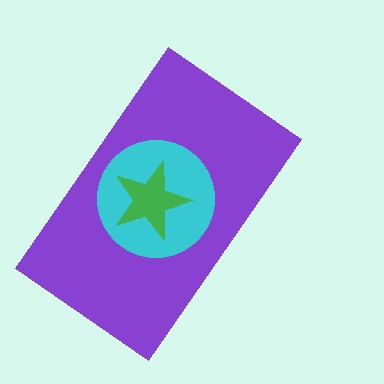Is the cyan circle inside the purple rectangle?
Yes.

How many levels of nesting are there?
3.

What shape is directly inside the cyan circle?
The green star.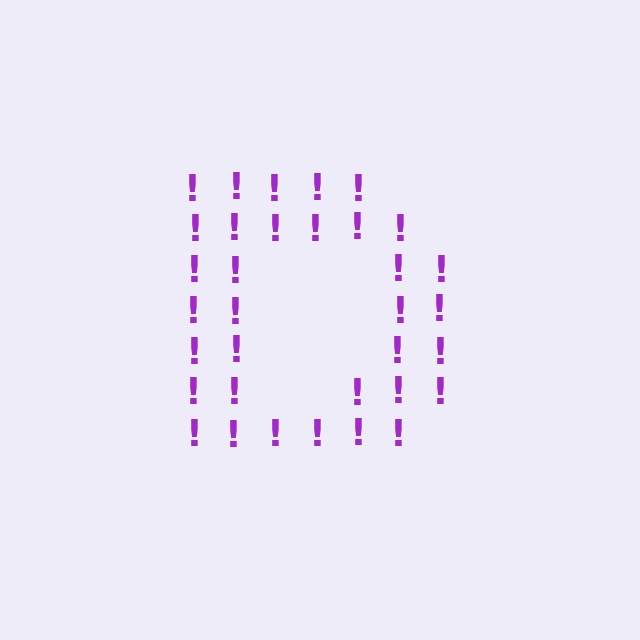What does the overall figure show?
The overall figure shows the letter D.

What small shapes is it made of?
It is made of small exclamation marks.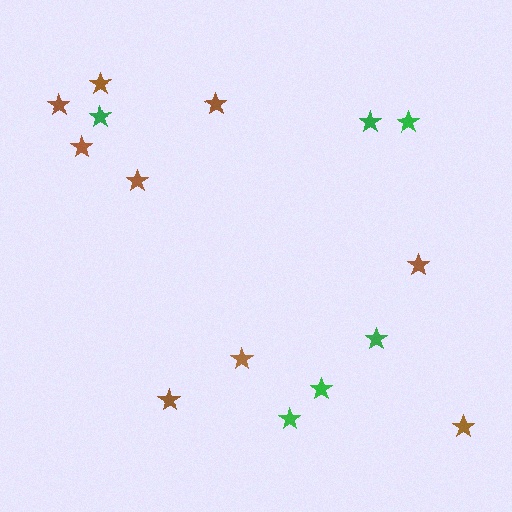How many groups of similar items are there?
There are 2 groups: one group of green stars (6) and one group of brown stars (9).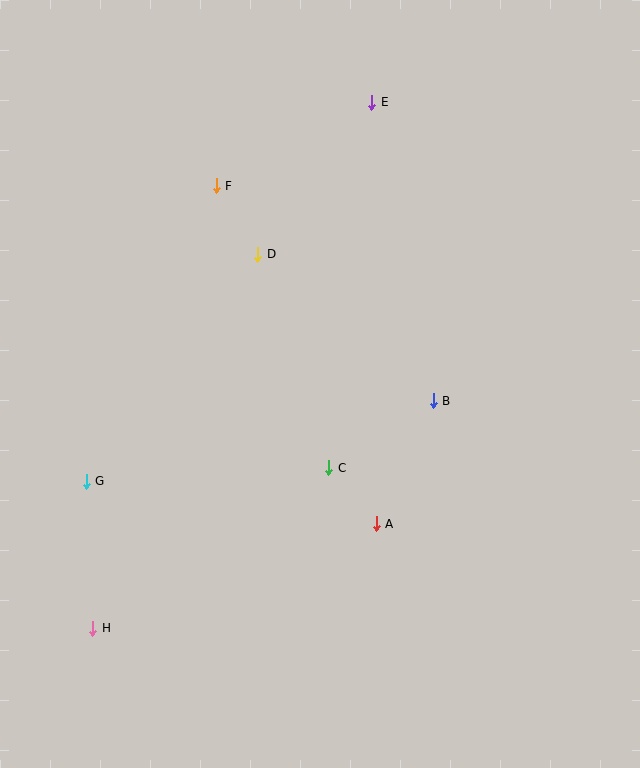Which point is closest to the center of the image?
Point C at (329, 468) is closest to the center.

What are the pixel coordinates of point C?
Point C is at (329, 468).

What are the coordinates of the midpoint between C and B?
The midpoint between C and B is at (381, 434).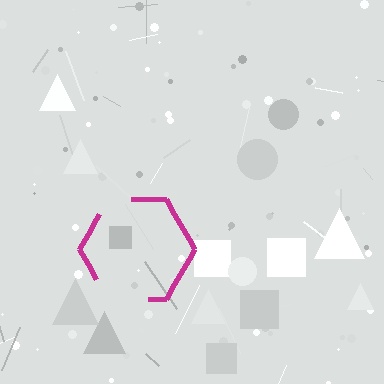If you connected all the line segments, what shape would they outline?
They would outline a hexagon.